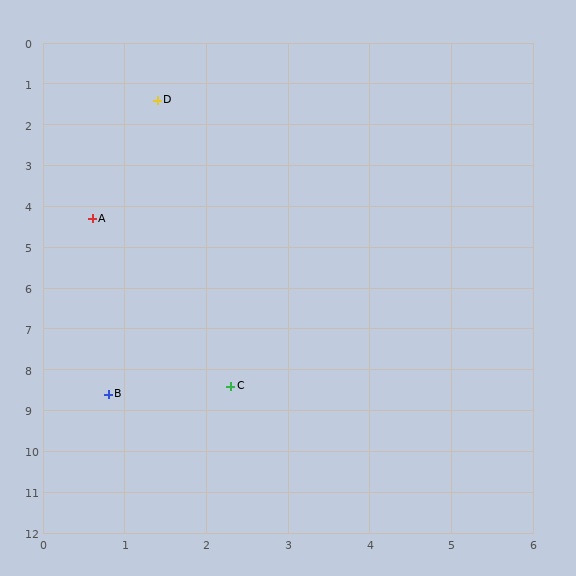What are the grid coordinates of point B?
Point B is at approximately (0.8, 8.6).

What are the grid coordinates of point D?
Point D is at approximately (1.4, 1.4).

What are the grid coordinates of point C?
Point C is at approximately (2.3, 8.4).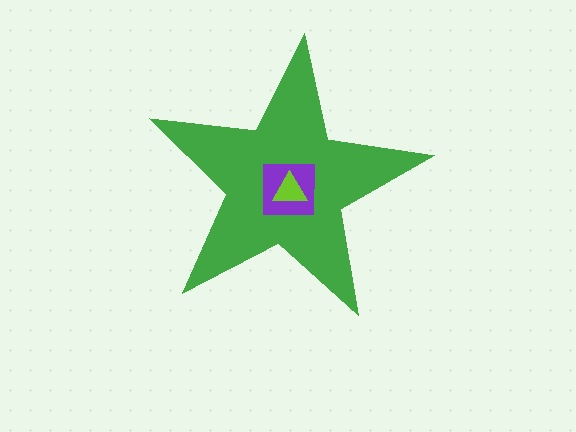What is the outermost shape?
The green star.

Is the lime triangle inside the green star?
Yes.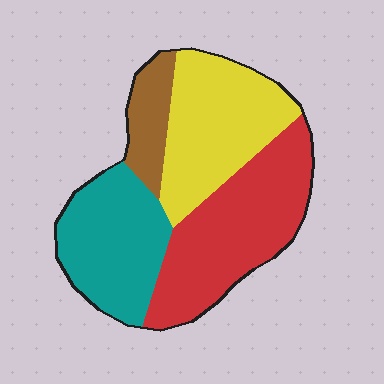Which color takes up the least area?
Brown, at roughly 10%.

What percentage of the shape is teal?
Teal covers 26% of the shape.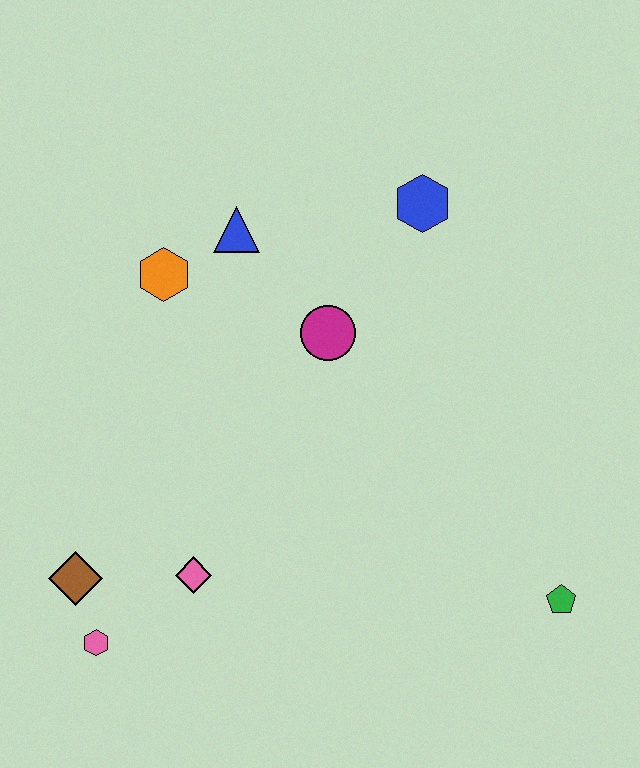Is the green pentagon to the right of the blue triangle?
Yes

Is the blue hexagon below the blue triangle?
No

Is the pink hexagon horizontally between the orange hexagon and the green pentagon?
No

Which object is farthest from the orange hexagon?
The green pentagon is farthest from the orange hexagon.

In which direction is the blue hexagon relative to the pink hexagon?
The blue hexagon is above the pink hexagon.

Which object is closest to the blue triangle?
The orange hexagon is closest to the blue triangle.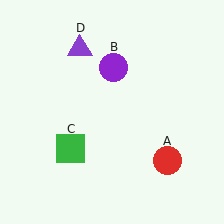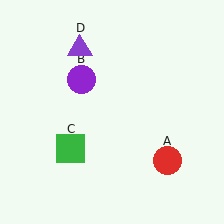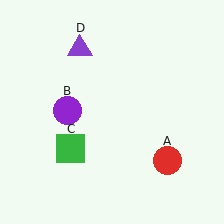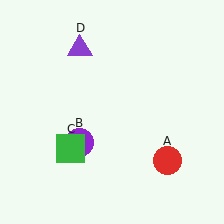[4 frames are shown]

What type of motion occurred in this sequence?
The purple circle (object B) rotated counterclockwise around the center of the scene.